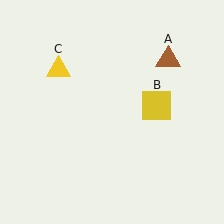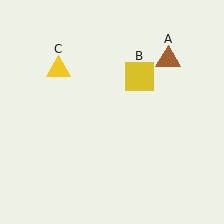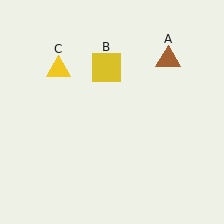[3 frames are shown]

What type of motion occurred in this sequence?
The yellow square (object B) rotated counterclockwise around the center of the scene.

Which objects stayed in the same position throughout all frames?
Brown triangle (object A) and yellow triangle (object C) remained stationary.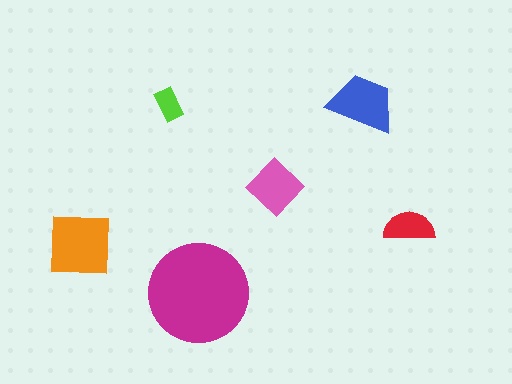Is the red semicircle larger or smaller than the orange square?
Smaller.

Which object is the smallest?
The lime rectangle.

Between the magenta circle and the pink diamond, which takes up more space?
The magenta circle.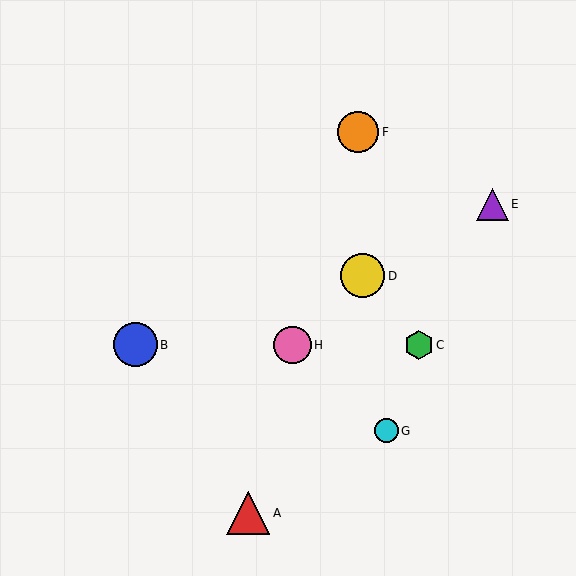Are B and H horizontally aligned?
Yes, both are at y≈345.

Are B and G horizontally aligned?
No, B is at y≈345 and G is at y≈431.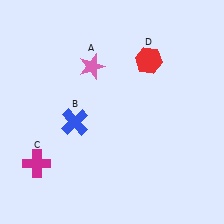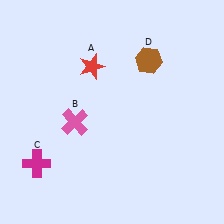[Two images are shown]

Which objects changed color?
A changed from pink to red. B changed from blue to pink. D changed from red to brown.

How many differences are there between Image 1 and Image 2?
There are 3 differences between the two images.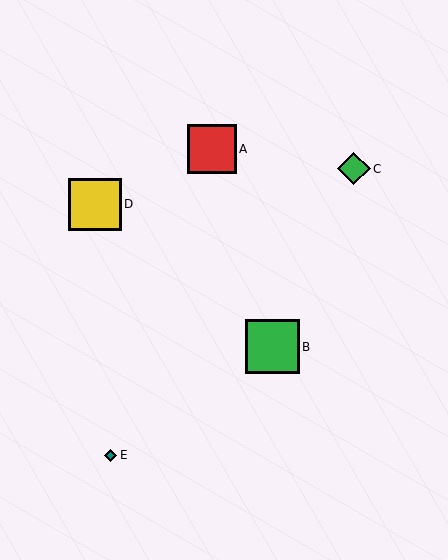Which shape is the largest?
The green square (labeled B) is the largest.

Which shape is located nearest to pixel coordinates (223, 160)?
The red square (labeled A) at (212, 149) is nearest to that location.